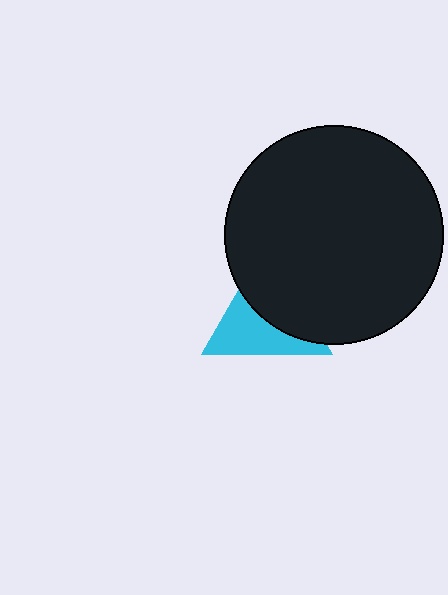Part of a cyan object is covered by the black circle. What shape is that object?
It is a triangle.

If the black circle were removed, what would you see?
You would see the complete cyan triangle.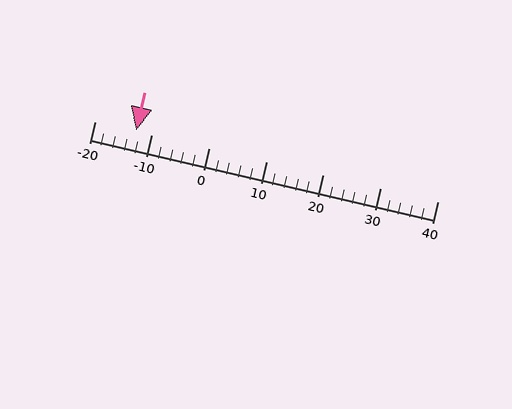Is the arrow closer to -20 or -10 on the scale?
The arrow is closer to -10.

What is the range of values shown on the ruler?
The ruler shows values from -20 to 40.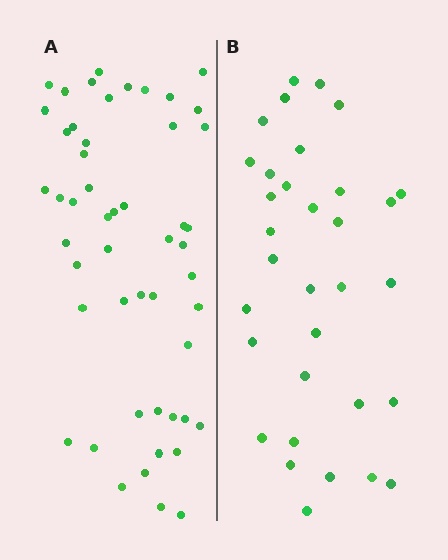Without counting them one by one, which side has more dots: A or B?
Region A (the left region) has more dots.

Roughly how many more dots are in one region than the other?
Region A has approximately 20 more dots than region B.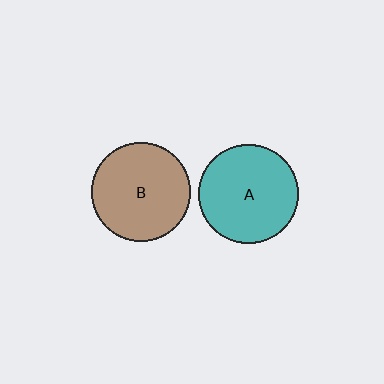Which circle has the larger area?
Circle A (teal).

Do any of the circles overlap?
No, none of the circles overlap.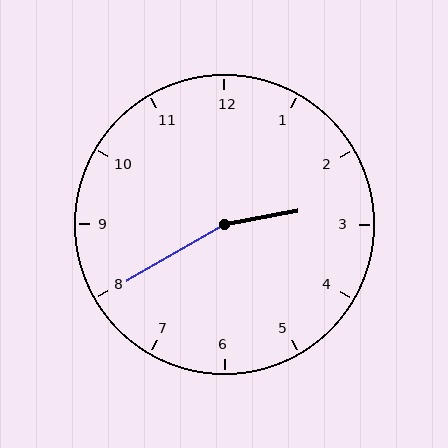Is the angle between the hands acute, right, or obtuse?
It is obtuse.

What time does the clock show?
2:40.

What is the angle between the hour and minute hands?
Approximately 160 degrees.